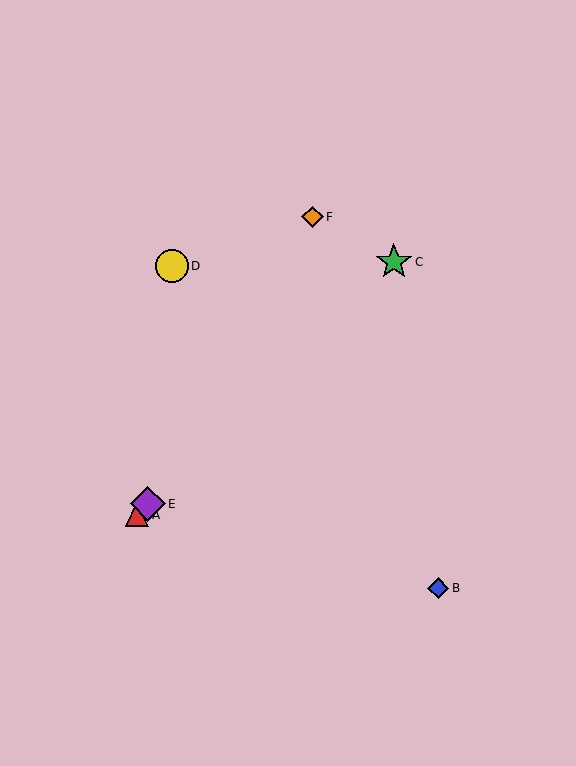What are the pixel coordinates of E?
Object E is at (148, 504).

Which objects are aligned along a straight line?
Objects A, C, E are aligned along a straight line.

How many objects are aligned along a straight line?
3 objects (A, C, E) are aligned along a straight line.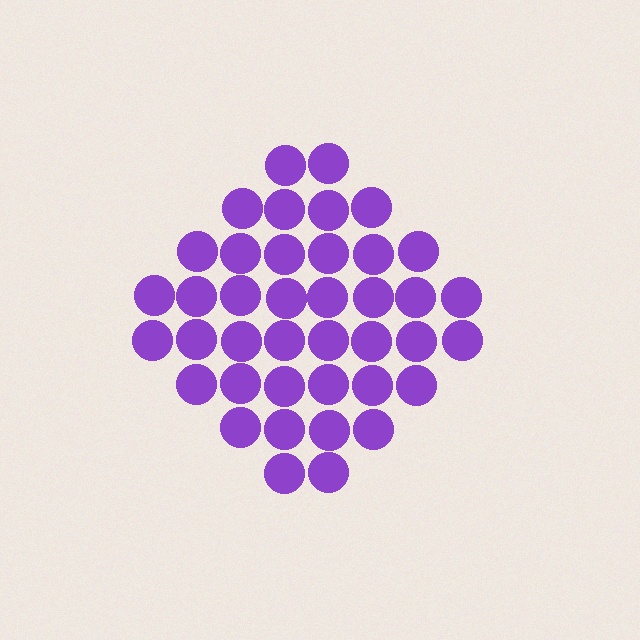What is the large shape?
The large shape is a diamond.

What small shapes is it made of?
It is made of small circles.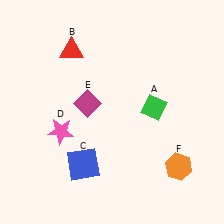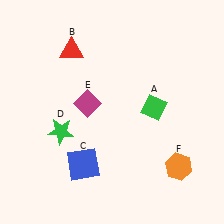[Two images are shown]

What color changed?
The star (D) changed from pink in Image 1 to green in Image 2.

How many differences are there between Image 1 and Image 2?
There is 1 difference between the two images.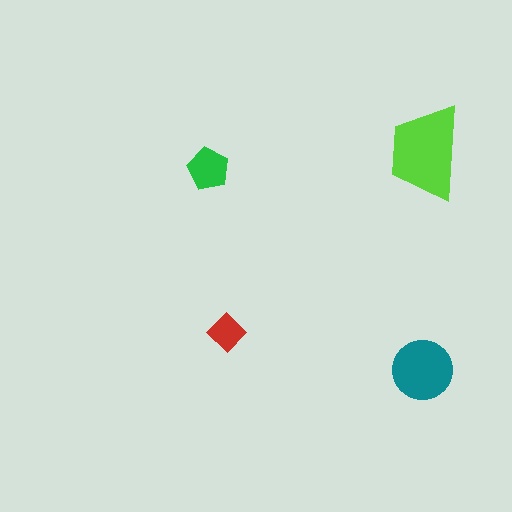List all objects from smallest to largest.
The red diamond, the green pentagon, the teal circle, the lime trapezoid.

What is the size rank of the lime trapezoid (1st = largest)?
1st.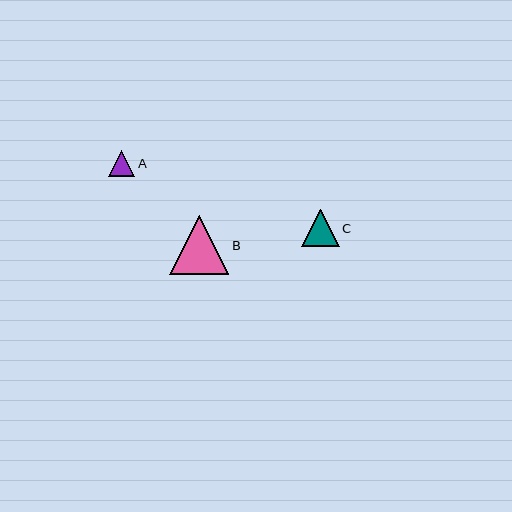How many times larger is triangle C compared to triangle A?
Triangle C is approximately 1.4 times the size of triangle A.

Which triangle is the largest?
Triangle B is the largest with a size of approximately 60 pixels.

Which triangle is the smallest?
Triangle A is the smallest with a size of approximately 26 pixels.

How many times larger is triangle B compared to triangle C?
Triangle B is approximately 1.6 times the size of triangle C.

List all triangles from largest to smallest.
From largest to smallest: B, C, A.